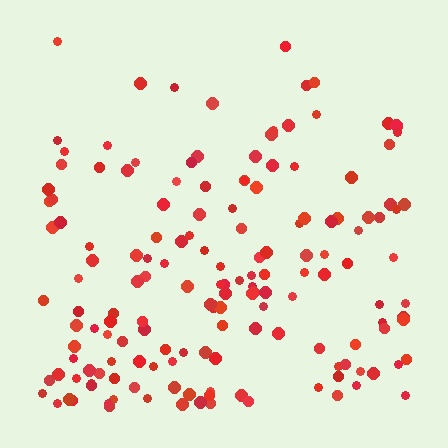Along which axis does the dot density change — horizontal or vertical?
Vertical.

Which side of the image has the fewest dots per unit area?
The top.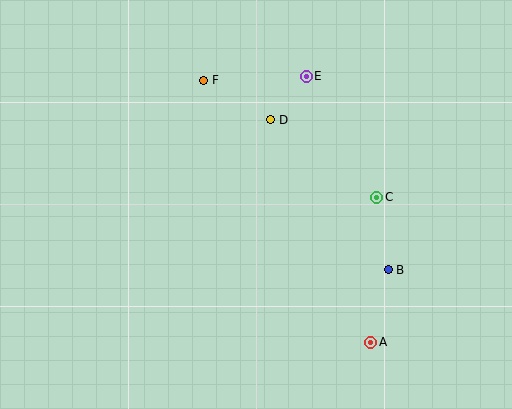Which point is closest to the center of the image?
Point D at (271, 120) is closest to the center.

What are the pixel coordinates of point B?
Point B is at (388, 270).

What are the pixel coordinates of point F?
Point F is at (204, 80).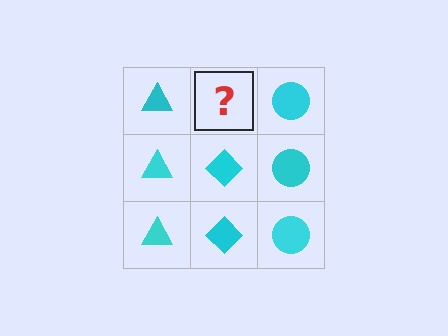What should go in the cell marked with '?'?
The missing cell should contain a cyan diamond.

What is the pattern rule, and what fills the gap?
The rule is that each column has a consistent shape. The gap should be filled with a cyan diamond.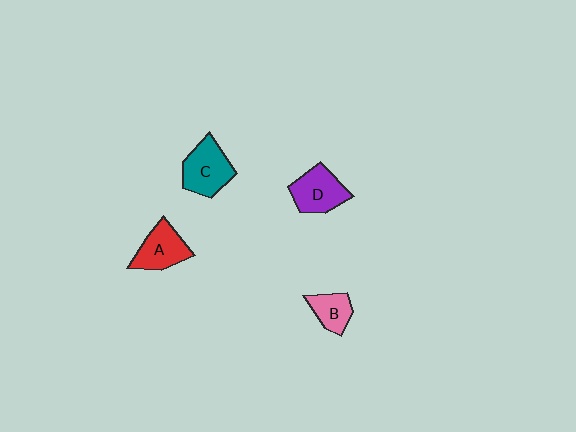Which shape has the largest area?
Shape C (teal).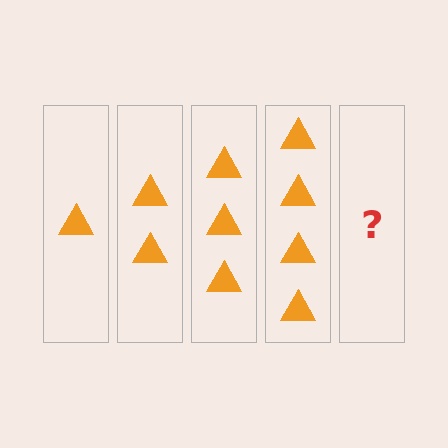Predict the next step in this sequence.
The next step is 5 triangles.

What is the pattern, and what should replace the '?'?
The pattern is that each step adds one more triangle. The '?' should be 5 triangles.